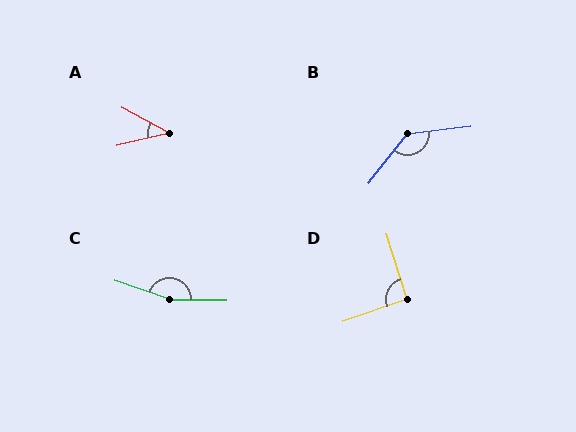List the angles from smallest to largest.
A (41°), D (92°), B (135°), C (161°).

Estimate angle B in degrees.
Approximately 135 degrees.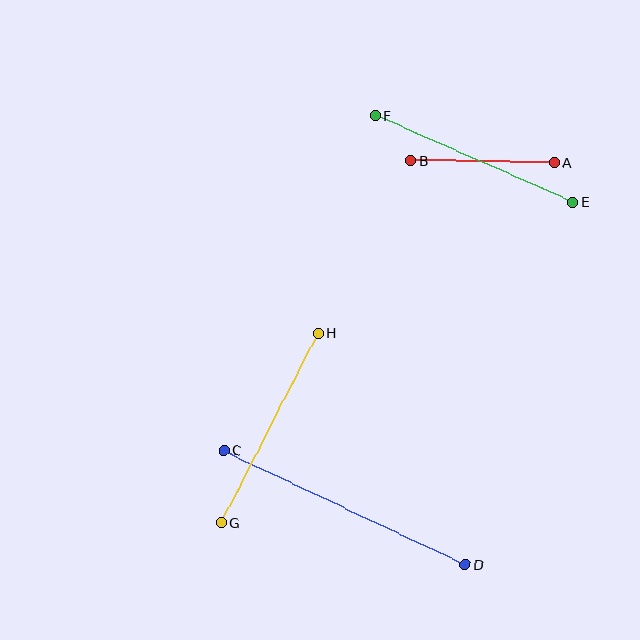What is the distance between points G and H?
The distance is approximately 213 pixels.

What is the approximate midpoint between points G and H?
The midpoint is at approximately (270, 428) pixels.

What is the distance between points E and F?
The distance is approximately 216 pixels.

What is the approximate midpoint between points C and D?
The midpoint is at approximately (345, 507) pixels.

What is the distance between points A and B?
The distance is approximately 143 pixels.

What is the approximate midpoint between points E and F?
The midpoint is at approximately (474, 159) pixels.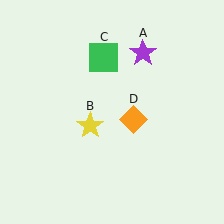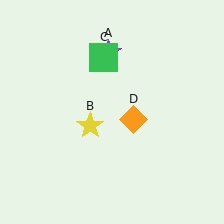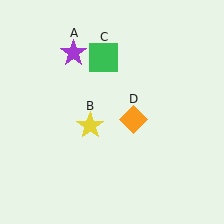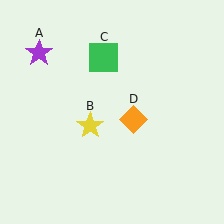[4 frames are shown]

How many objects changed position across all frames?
1 object changed position: purple star (object A).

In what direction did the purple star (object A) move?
The purple star (object A) moved left.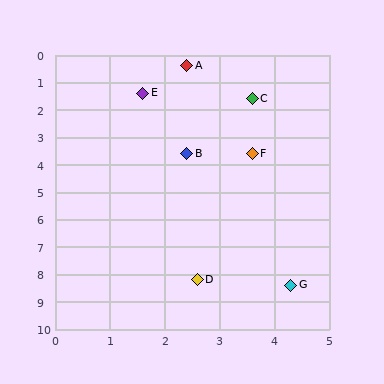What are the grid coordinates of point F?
Point F is at approximately (3.6, 3.6).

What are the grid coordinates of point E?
Point E is at approximately (1.6, 1.4).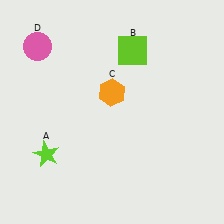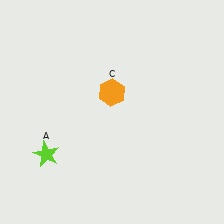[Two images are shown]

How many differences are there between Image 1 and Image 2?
There are 2 differences between the two images.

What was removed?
The lime square (B), the pink circle (D) were removed in Image 2.